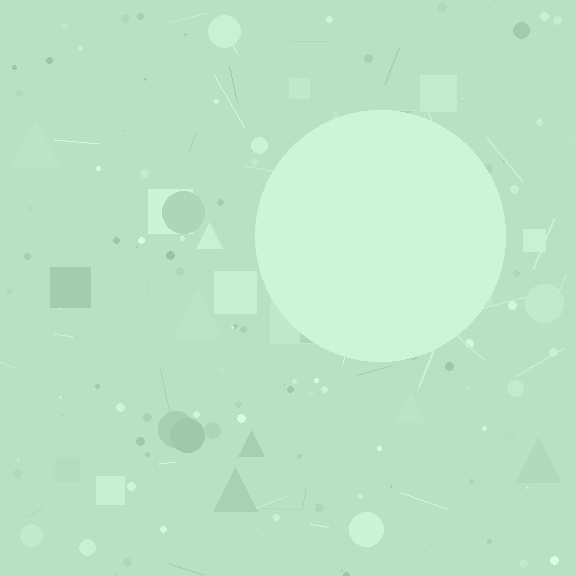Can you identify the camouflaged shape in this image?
The camouflaged shape is a circle.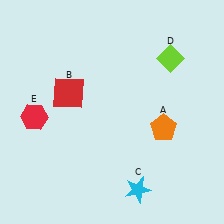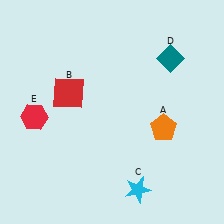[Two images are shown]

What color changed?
The diamond (D) changed from lime in Image 1 to teal in Image 2.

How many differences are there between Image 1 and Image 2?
There is 1 difference between the two images.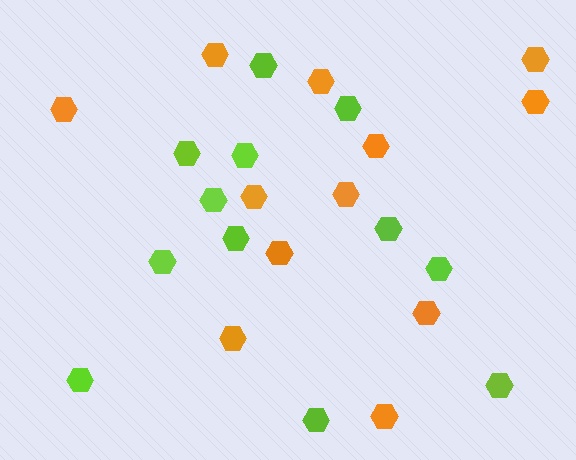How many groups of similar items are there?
There are 2 groups: one group of lime hexagons (12) and one group of orange hexagons (12).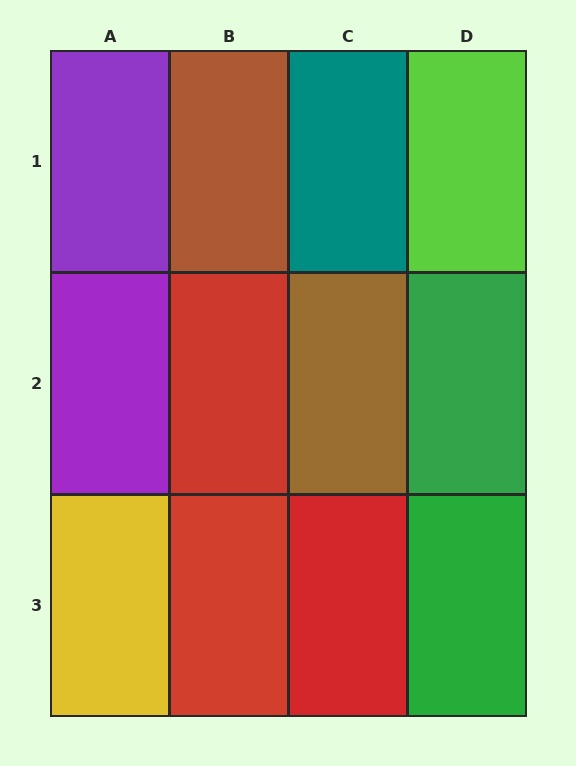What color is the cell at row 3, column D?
Green.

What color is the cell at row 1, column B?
Brown.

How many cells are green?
2 cells are green.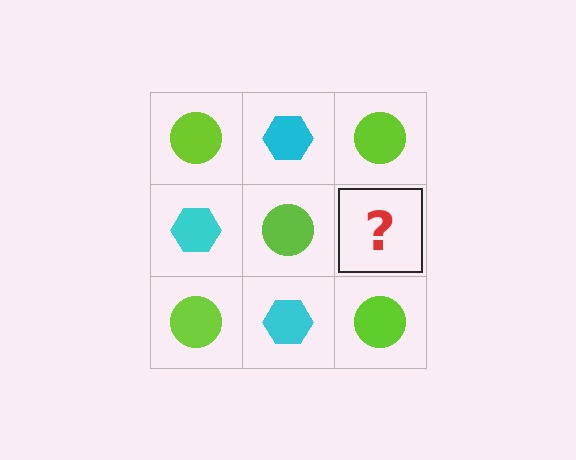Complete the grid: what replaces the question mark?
The question mark should be replaced with a cyan hexagon.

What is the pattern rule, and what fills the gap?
The rule is that it alternates lime circle and cyan hexagon in a checkerboard pattern. The gap should be filled with a cyan hexagon.